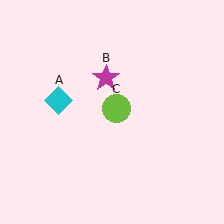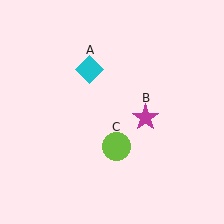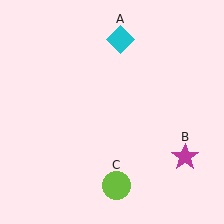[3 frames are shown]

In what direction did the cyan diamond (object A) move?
The cyan diamond (object A) moved up and to the right.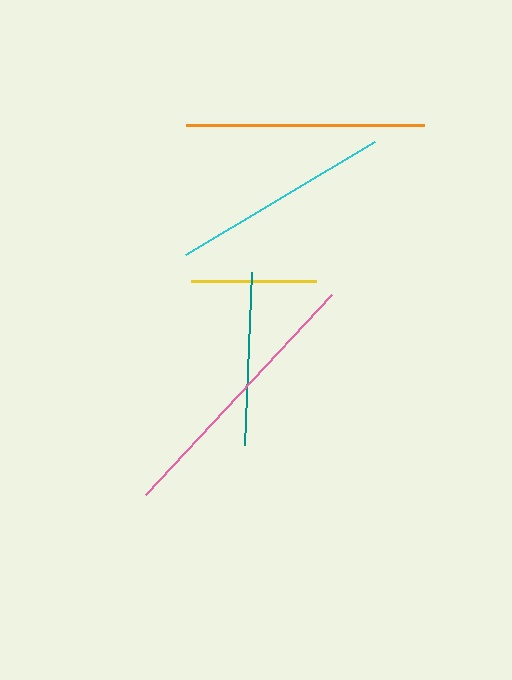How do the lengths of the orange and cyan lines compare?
The orange and cyan lines are approximately the same length.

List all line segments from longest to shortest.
From longest to shortest: pink, orange, cyan, teal, yellow.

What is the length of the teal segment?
The teal segment is approximately 173 pixels long.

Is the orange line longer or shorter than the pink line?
The pink line is longer than the orange line.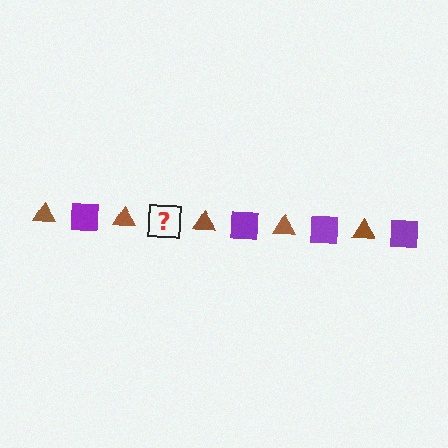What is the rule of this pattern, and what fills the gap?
The rule is that the pattern alternates between brown triangle and purple square. The gap should be filled with a purple square.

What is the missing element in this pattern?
The missing element is a purple square.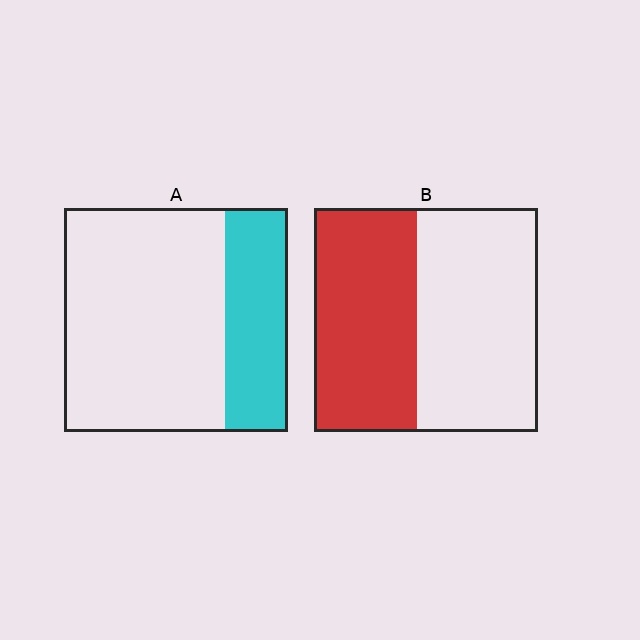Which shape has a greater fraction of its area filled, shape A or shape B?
Shape B.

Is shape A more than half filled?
No.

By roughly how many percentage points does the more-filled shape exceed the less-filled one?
By roughly 20 percentage points (B over A).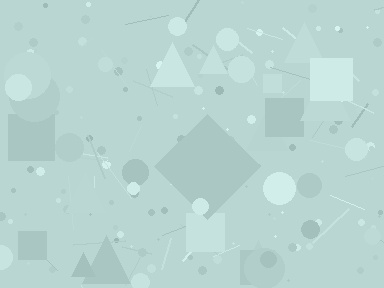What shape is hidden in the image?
A diamond is hidden in the image.